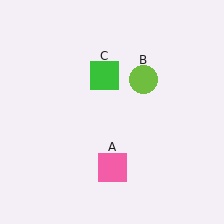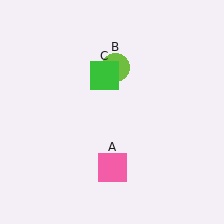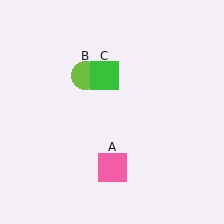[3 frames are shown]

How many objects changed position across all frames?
1 object changed position: lime circle (object B).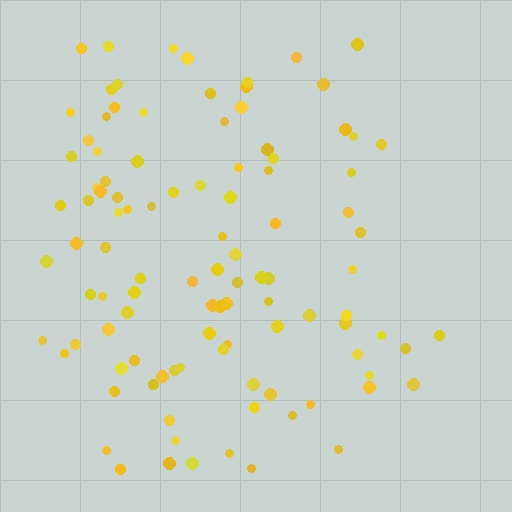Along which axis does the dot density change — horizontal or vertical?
Horizontal.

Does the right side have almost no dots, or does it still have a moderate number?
Still a moderate number, just noticeably fewer than the left.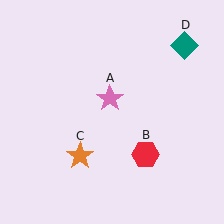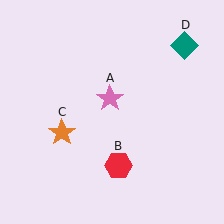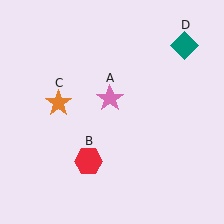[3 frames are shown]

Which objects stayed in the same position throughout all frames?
Pink star (object A) and teal diamond (object D) remained stationary.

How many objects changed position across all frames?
2 objects changed position: red hexagon (object B), orange star (object C).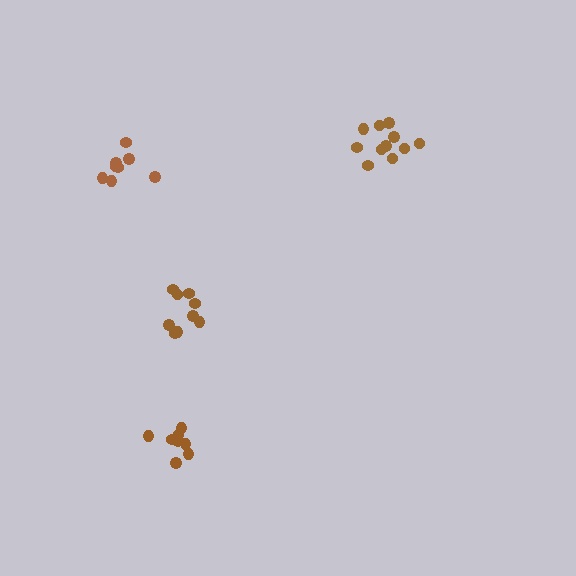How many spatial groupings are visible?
There are 4 spatial groupings.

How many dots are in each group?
Group 1: 8 dots, Group 2: 8 dots, Group 3: 9 dots, Group 4: 11 dots (36 total).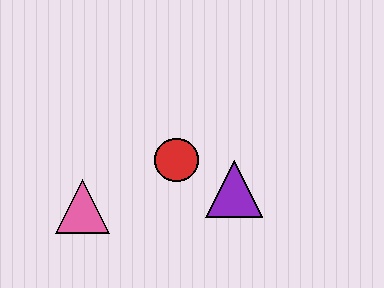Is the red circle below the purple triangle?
No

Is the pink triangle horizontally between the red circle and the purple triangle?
No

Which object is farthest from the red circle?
The pink triangle is farthest from the red circle.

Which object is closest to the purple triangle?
The red circle is closest to the purple triangle.